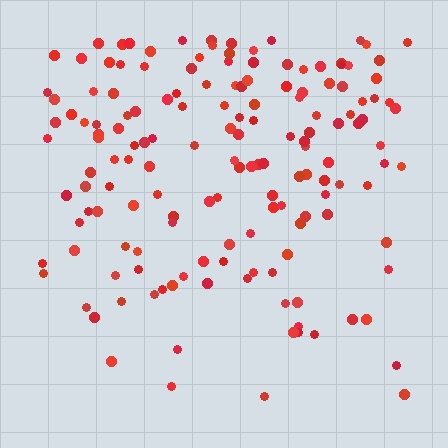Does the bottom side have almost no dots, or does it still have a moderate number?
Still a moderate number, just noticeably fewer than the top.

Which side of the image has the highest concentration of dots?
The top.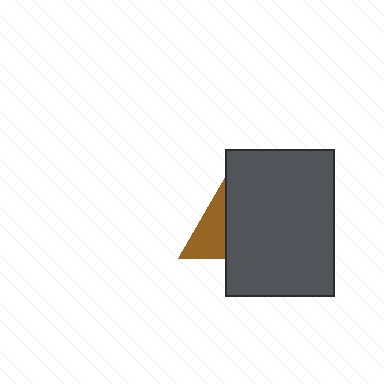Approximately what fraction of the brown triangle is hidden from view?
Roughly 52% of the brown triangle is hidden behind the dark gray rectangle.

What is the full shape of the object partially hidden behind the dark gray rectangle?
The partially hidden object is a brown triangle.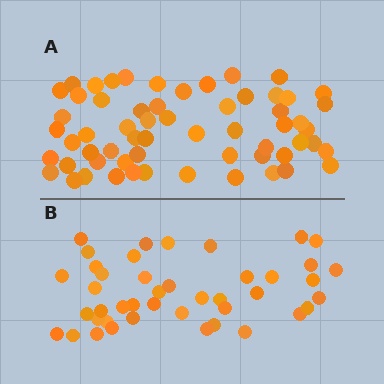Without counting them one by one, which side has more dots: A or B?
Region A (the top region) has more dots.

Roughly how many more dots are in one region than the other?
Region A has approximately 15 more dots than region B.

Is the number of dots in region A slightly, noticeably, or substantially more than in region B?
Region A has noticeably more, but not dramatically so. The ratio is roughly 1.4 to 1.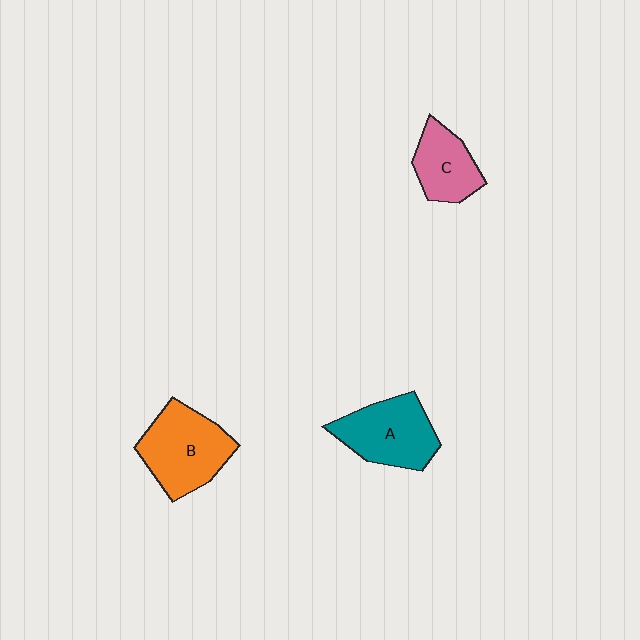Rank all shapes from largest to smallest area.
From largest to smallest: B (orange), A (teal), C (pink).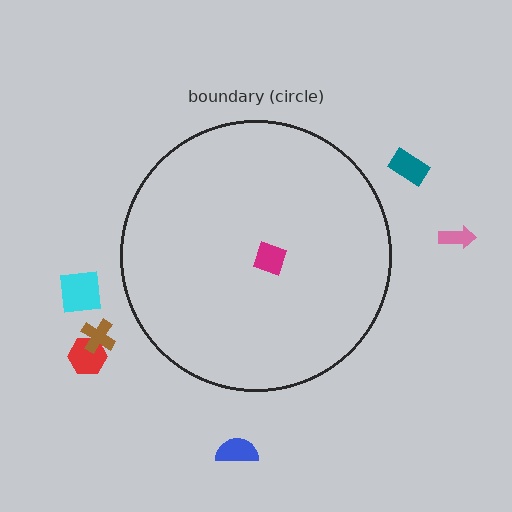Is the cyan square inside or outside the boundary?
Outside.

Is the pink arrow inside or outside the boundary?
Outside.